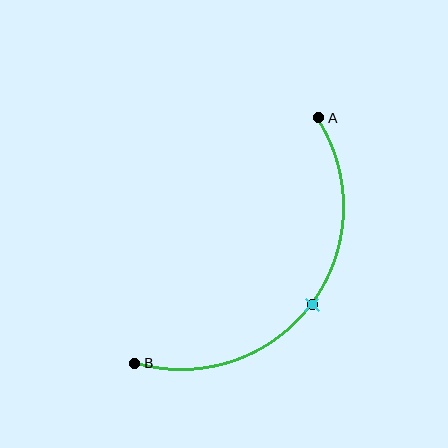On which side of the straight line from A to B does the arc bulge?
The arc bulges below and to the right of the straight line connecting A and B.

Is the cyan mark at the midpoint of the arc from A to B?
Yes. The cyan mark lies on the arc at equal arc-length from both A and B — it is the arc midpoint.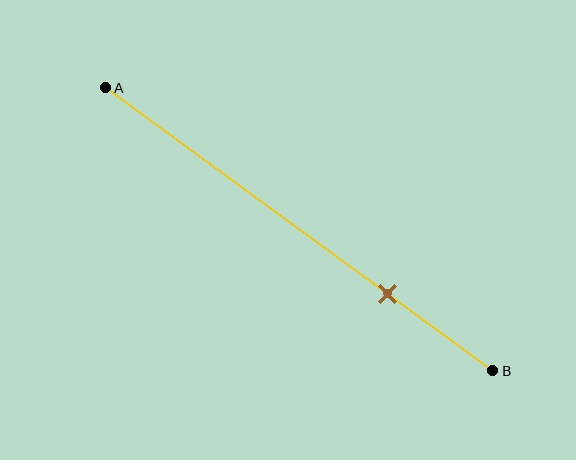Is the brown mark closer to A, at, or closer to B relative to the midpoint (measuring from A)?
The brown mark is closer to point B than the midpoint of segment AB.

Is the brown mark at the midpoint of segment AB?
No, the mark is at about 75% from A, not at the 50% midpoint.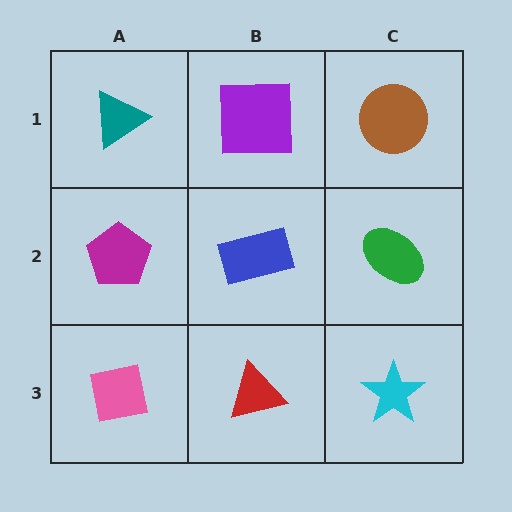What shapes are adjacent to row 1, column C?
A green ellipse (row 2, column C), a purple square (row 1, column B).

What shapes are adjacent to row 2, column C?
A brown circle (row 1, column C), a cyan star (row 3, column C), a blue rectangle (row 2, column B).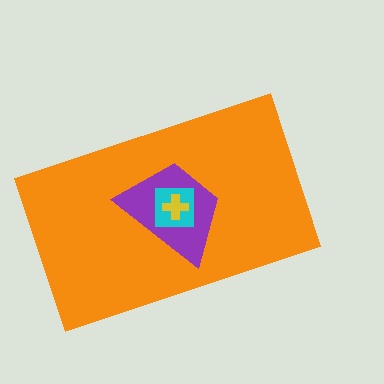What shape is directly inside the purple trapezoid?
The cyan square.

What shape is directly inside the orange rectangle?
The purple trapezoid.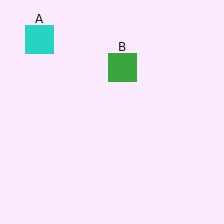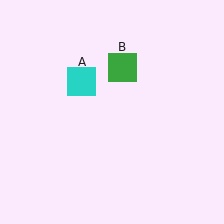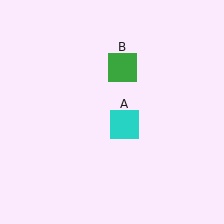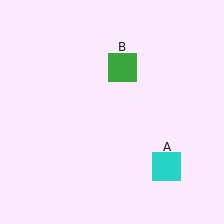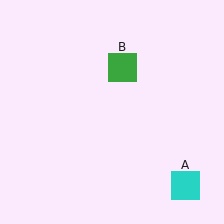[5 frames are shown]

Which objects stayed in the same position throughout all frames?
Green square (object B) remained stationary.